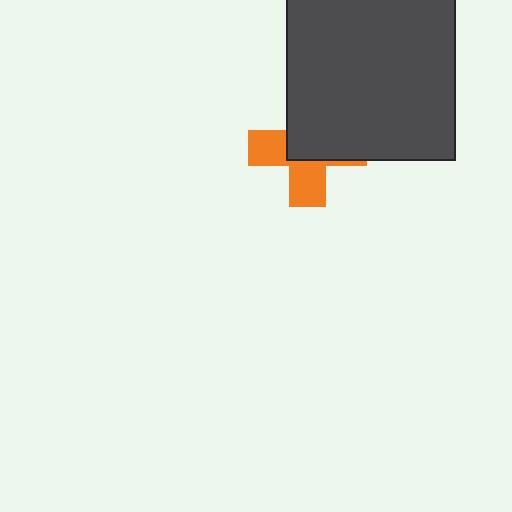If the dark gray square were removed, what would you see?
You would see the complete orange cross.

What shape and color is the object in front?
The object in front is a dark gray square.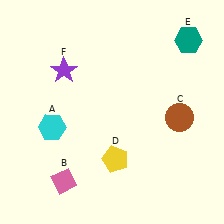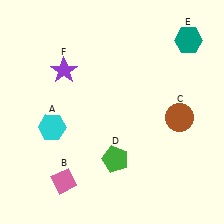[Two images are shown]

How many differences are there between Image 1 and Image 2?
There is 1 difference between the two images.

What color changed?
The pentagon (D) changed from yellow in Image 1 to green in Image 2.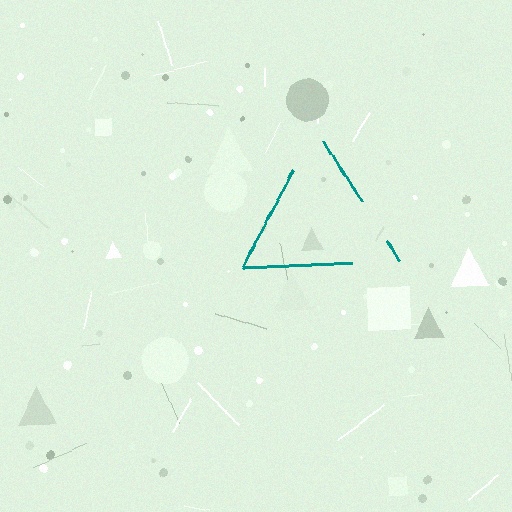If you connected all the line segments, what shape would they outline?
They would outline a triangle.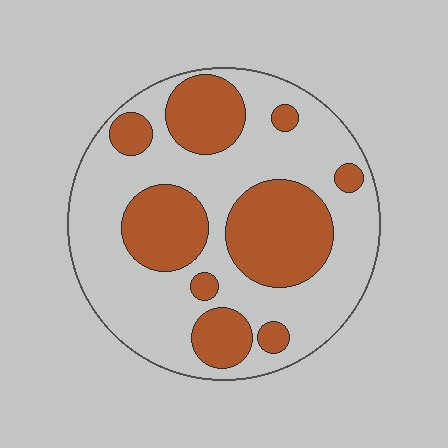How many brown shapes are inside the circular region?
9.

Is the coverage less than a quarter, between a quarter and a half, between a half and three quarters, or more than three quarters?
Between a quarter and a half.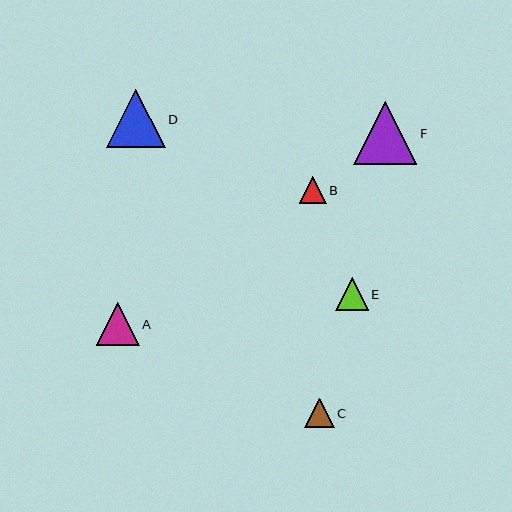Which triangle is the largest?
Triangle F is the largest with a size of approximately 63 pixels.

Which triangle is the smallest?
Triangle B is the smallest with a size of approximately 27 pixels.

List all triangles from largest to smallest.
From largest to smallest: F, D, A, E, C, B.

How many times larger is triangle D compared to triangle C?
Triangle D is approximately 2.0 times the size of triangle C.